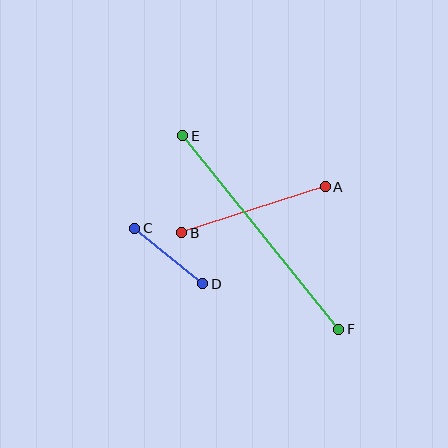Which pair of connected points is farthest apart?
Points E and F are farthest apart.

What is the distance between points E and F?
The distance is approximately 249 pixels.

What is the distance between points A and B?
The distance is approximately 151 pixels.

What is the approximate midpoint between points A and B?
The midpoint is at approximately (253, 210) pixels.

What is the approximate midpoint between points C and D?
The midpoint is at approximately (169, 256) pixels.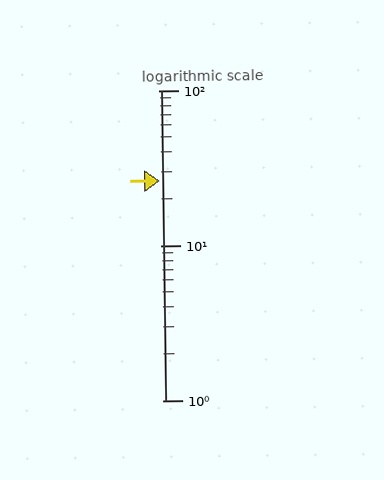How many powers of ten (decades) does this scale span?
The scale spans 2 decades, from 1 to 100.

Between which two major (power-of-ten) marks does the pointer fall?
The pointer is between 10 and 100.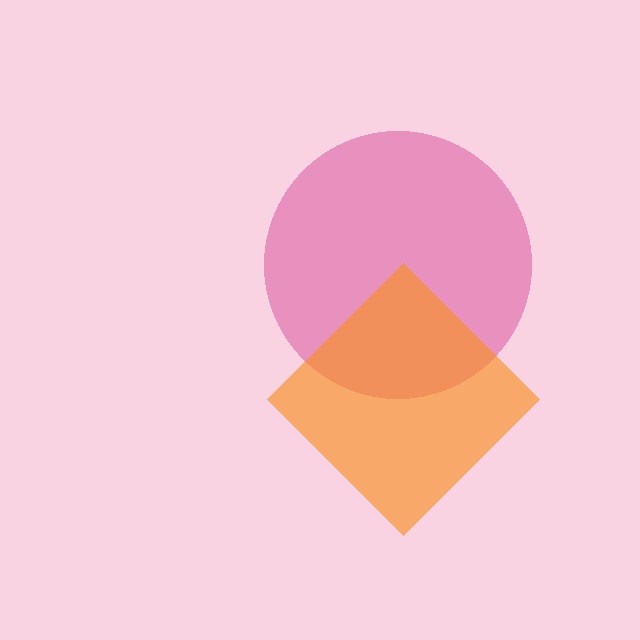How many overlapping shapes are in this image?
There are 2 overlapping shapes in the image.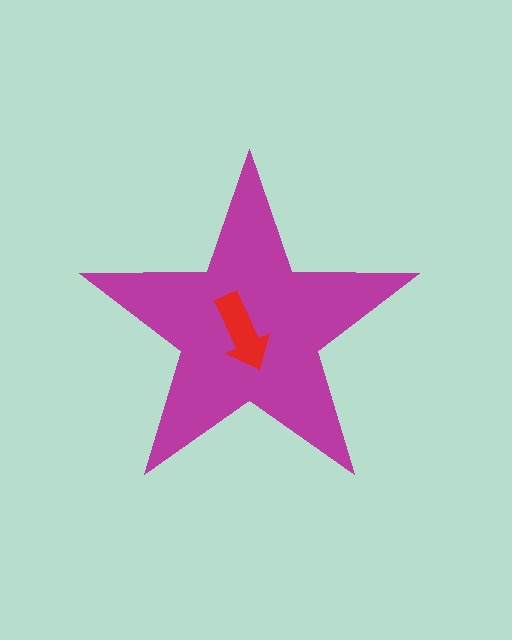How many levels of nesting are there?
2.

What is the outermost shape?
The magenta star.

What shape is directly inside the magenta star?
The red arrow.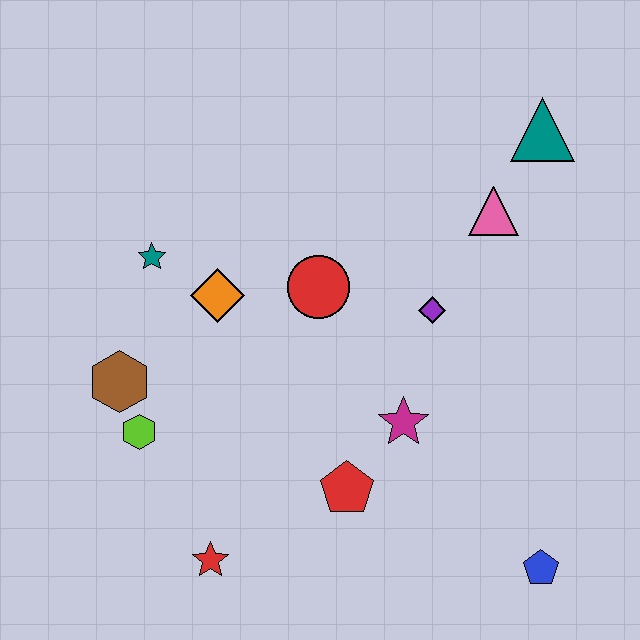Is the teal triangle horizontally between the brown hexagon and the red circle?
No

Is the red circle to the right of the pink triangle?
No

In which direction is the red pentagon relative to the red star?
The red pentagon is to the right of the red star.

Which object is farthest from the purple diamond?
The red star is farthest from the purple diamond.